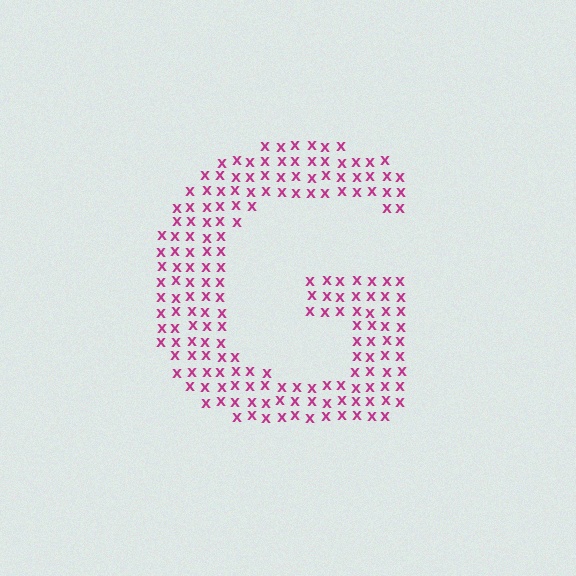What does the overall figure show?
The overall figure shows the letter G.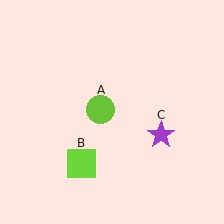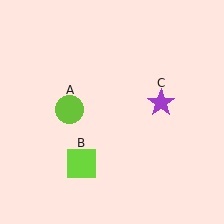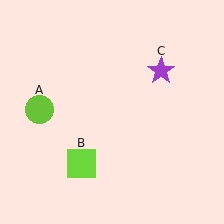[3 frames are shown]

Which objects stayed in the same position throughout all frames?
Lime square (object B) remained stationary.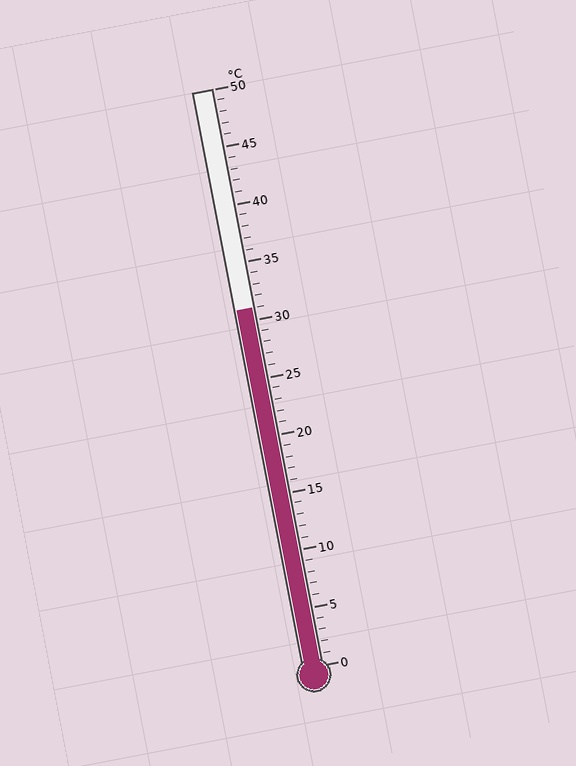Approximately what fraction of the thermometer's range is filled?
The thermometer is filled to approximately 60% of its range.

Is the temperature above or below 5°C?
The temperature is above 5°C.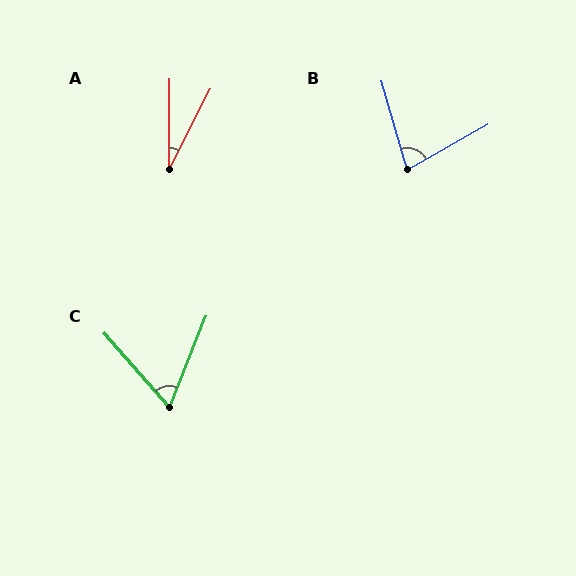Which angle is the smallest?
A, at approximately 27 degrees.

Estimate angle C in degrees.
Approximately 63 degrees.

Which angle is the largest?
B, at approximately 77 degrees.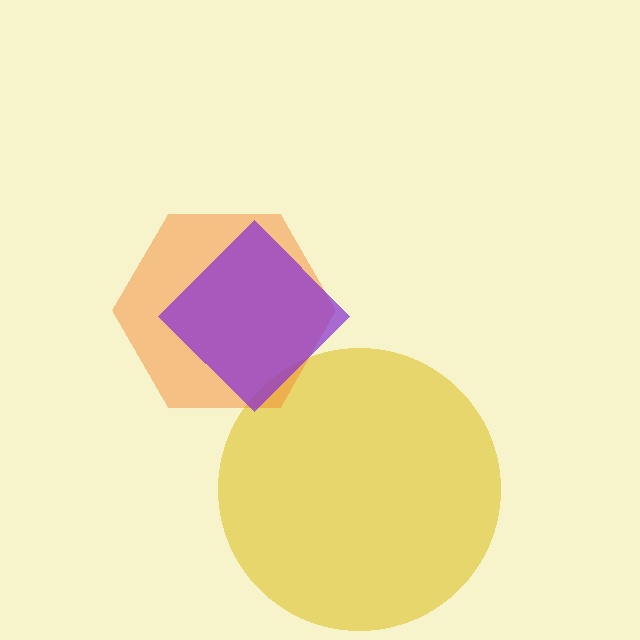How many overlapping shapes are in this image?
There are 3 overlapping shapes in the image.